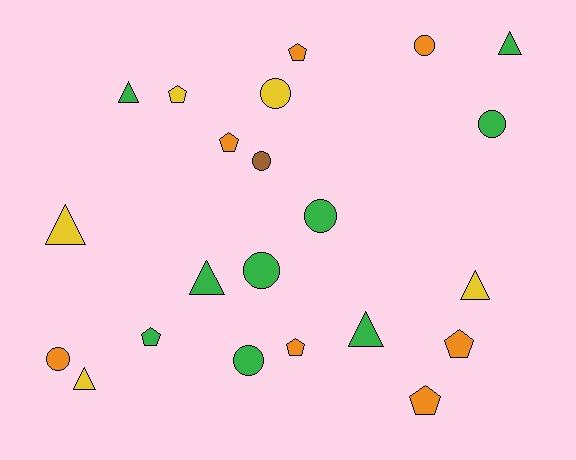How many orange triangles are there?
There are no orange triangles.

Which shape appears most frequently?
Circle, with 8 objects.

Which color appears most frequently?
Green, with 9 objects.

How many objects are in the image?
There are 22 objects.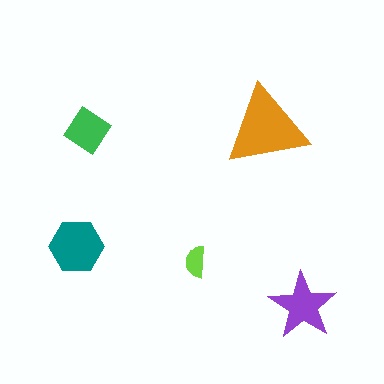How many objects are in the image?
There are 5 objects in the image.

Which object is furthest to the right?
The purple star is rightmost.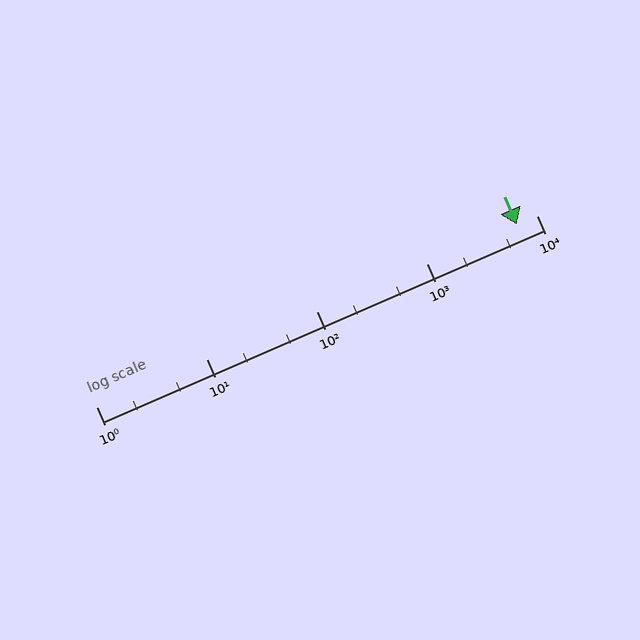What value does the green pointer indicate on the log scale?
The pointer indicates approximately 6600.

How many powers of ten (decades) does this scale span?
The scale spans 4 decades, from 1 to 10000.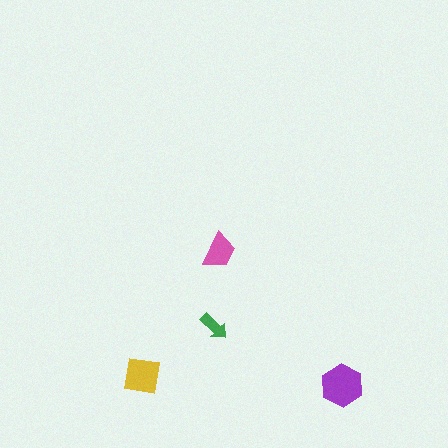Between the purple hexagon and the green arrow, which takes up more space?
The purple hexagon.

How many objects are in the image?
There are 4 objects in the image.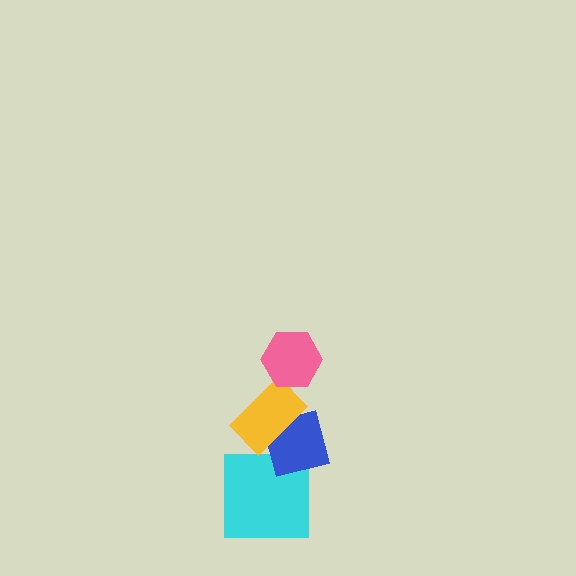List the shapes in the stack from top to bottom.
From top to bottom: the pink hexagon, the yellow rectangle, the blue square, the cyan square.